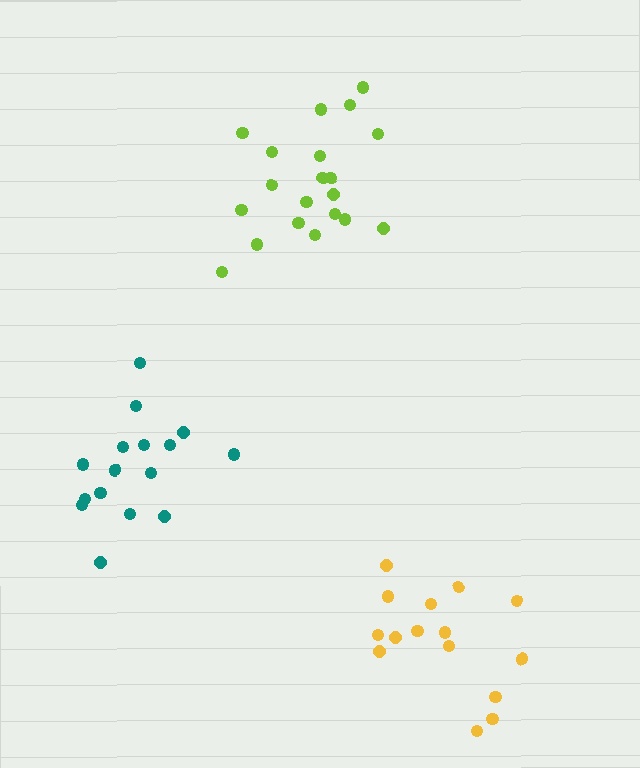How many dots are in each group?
Group 1: 20 dots, Group 2: 15 dots, Group 3: 16 dots (51 total).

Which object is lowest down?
The yellow cluster is bottommost.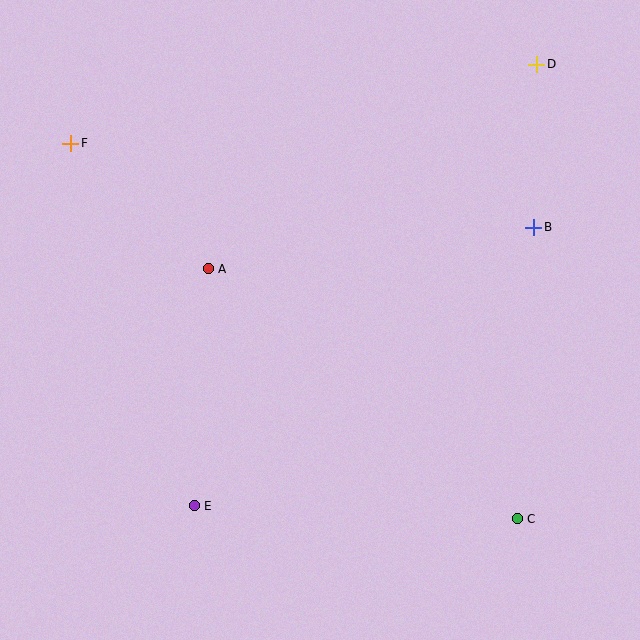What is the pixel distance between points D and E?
The distance between D and E is 559 pixels.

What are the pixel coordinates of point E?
Point E is at (195, 506).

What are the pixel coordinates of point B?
Point B is at (534, 227).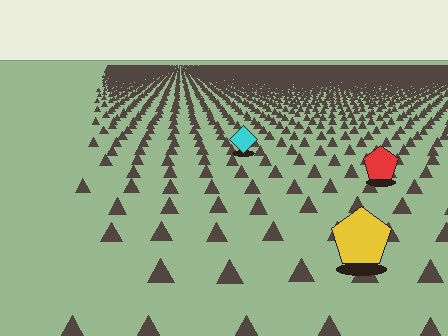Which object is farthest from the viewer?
The cyan diamond is farthest from the viewer. It appears smaller and the ground texture around it is denser.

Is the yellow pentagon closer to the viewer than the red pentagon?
Yes. The yellow pentagon is closer — you can tell from the texture gradient: the ground texture is coarser near it.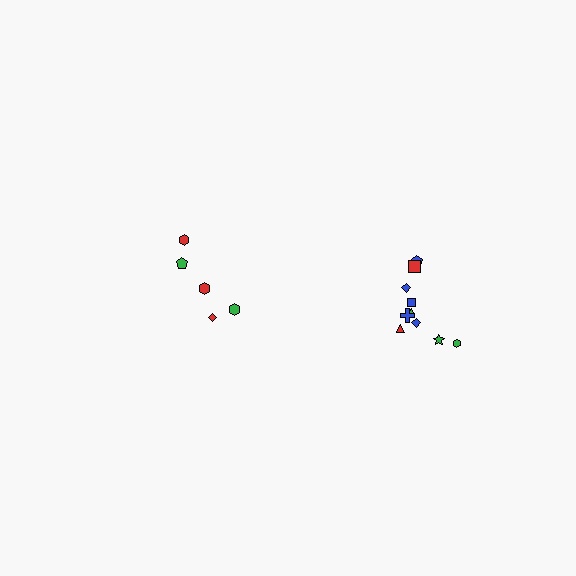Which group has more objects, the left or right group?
The right group.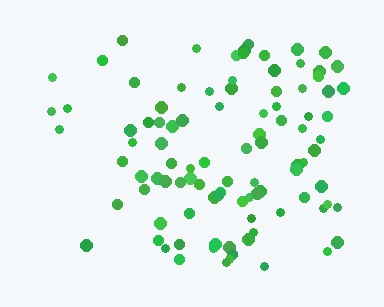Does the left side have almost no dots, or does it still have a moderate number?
Still a moderate number, just noticeably fewer than the right.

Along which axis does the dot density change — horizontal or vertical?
Horizontal.